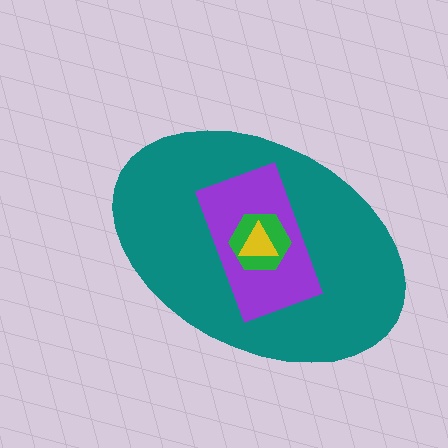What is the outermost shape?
The teal ellipse.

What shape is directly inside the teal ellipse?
The purple rectangle.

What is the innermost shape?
The yellow triangle.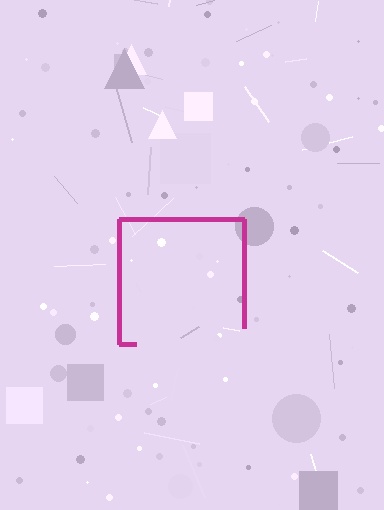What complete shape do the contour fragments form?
The contour fragments form a square.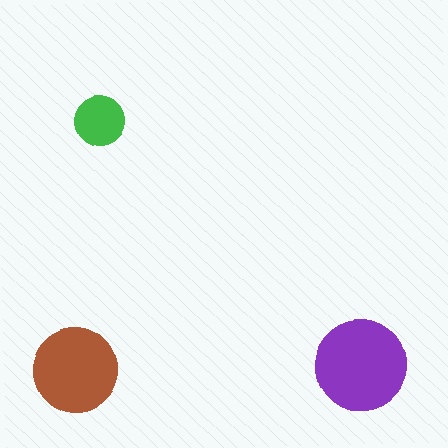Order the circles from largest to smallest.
the purple one, the brown one, the green one.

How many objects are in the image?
There are 3 objects in the image.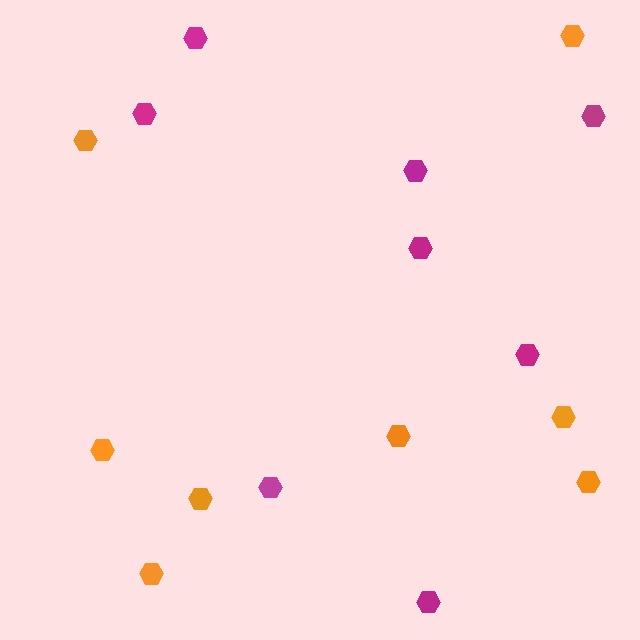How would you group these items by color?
There are 2 groups: one group of magenta hexagons (8) and one group of orange hexagons (8).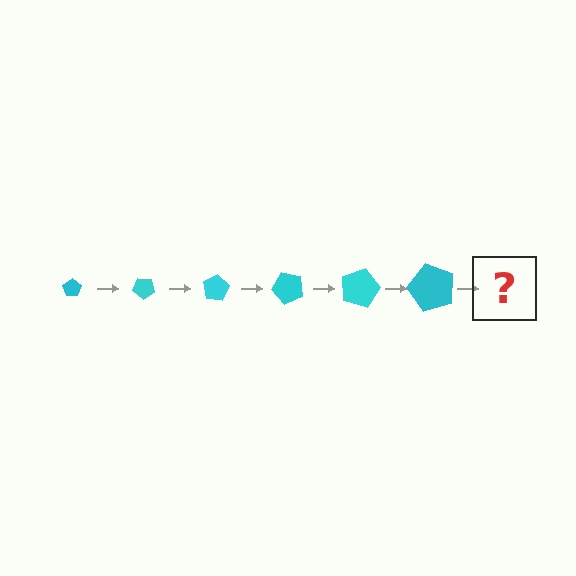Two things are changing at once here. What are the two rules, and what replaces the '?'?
The two rules are that the pentagon grows larger each step and it rotates 40 degrees each step. The '?' should be a pentagon, larger than the previous one and rotated 240 degrees from the start.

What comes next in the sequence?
The next element should be a pentagon, larger than the previous one and rotated 240 degrees from the start.